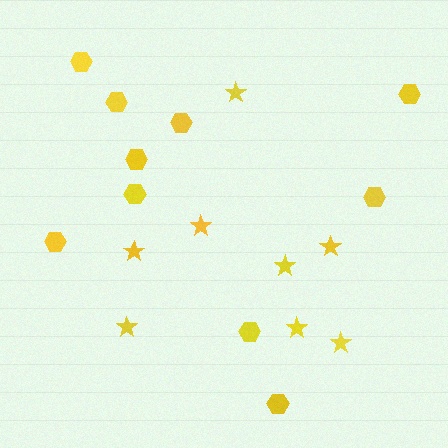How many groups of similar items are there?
There are 2 groups: one group of stars (8) and one group of hexagons (10).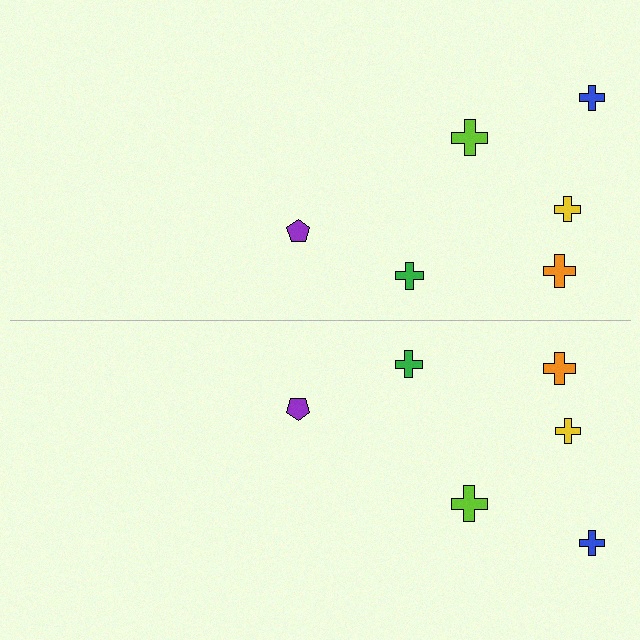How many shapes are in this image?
There are 12 shapes in this image.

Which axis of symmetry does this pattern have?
The pattern has a horizontal axis of symmetry running through the center of the image.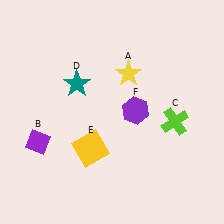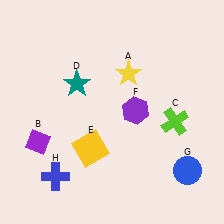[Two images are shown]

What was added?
A blue circle (G), a blue cross (H) were added in Image 2.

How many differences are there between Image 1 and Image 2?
There are 2 differences between the two images.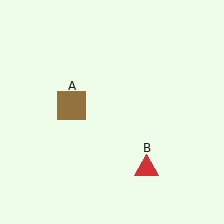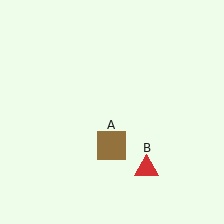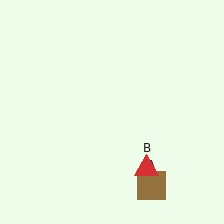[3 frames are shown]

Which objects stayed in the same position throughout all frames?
Red triangle (object B) remained stationary.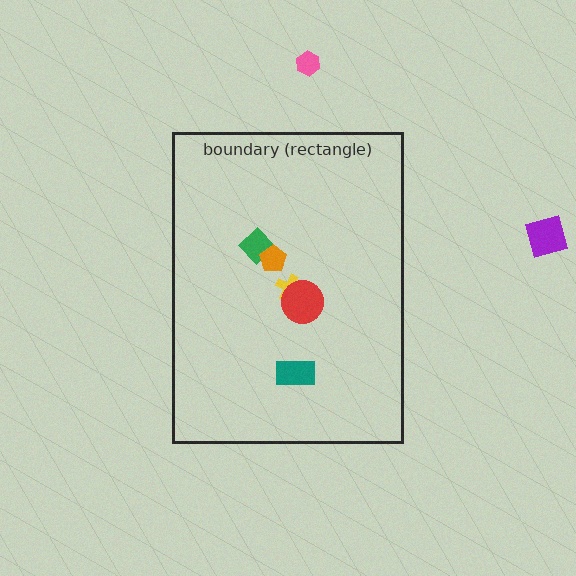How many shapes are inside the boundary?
5 inside, 2 outside.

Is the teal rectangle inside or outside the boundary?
Inside.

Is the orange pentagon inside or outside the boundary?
Inside.